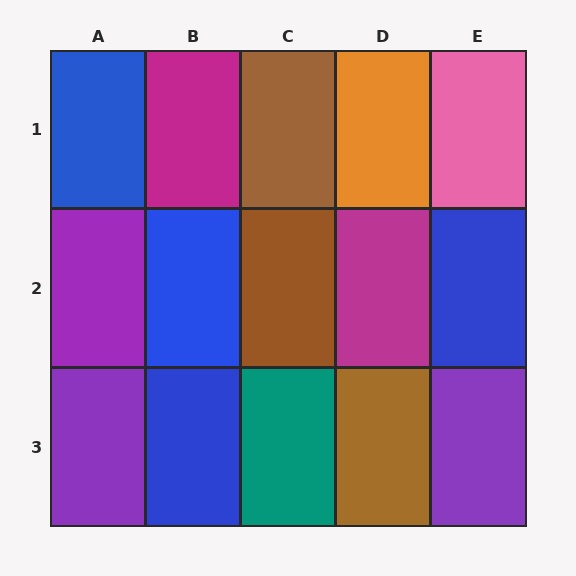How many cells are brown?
3 cells are brown.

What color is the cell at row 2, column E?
Blue.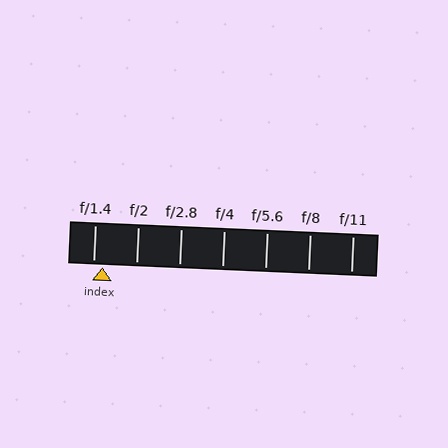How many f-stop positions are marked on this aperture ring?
There are 7 f-stop positions marked.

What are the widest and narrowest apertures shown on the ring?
The widest aperture shown is f/1.4 and the narrowest is f/11.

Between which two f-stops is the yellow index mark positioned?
The index mark is between f/1.4 and f/2.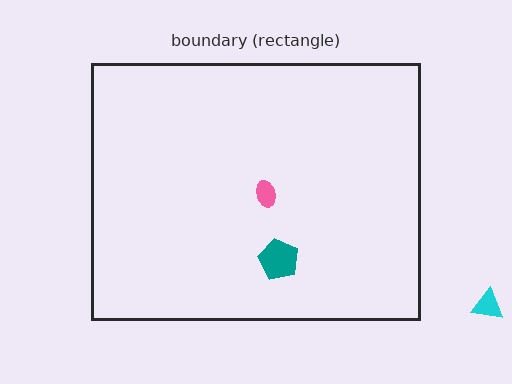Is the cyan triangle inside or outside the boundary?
Outside.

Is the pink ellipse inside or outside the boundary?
Inside.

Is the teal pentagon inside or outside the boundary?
Inside.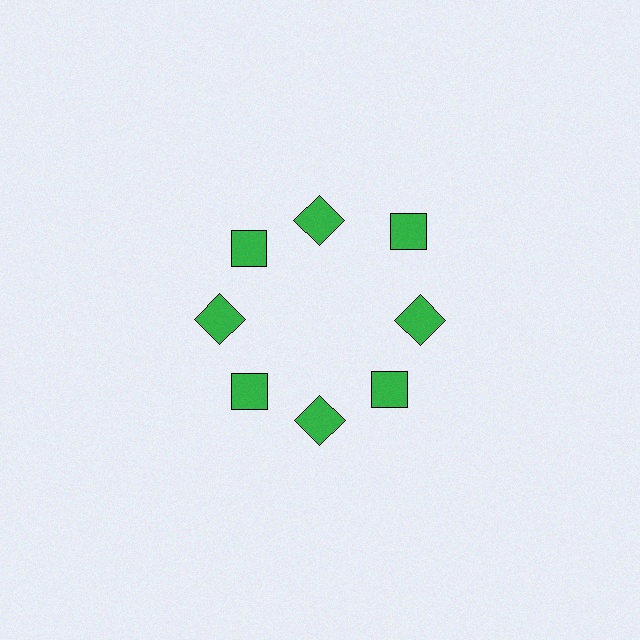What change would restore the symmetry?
The symmetry would be restored by moving it inward, back onto the ring so that all 8 squares sit at equal angles and equal distance from the center.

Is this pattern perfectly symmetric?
No. The 8 green squares are arranged in a ring, but one element near the 2 o'clock position is pushed outward from the center, breaking the 8-fold rotational symmetry.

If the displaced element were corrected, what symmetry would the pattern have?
It would have 8-fold rotational symmetry — the pattern would map onto itself every 45 degrees.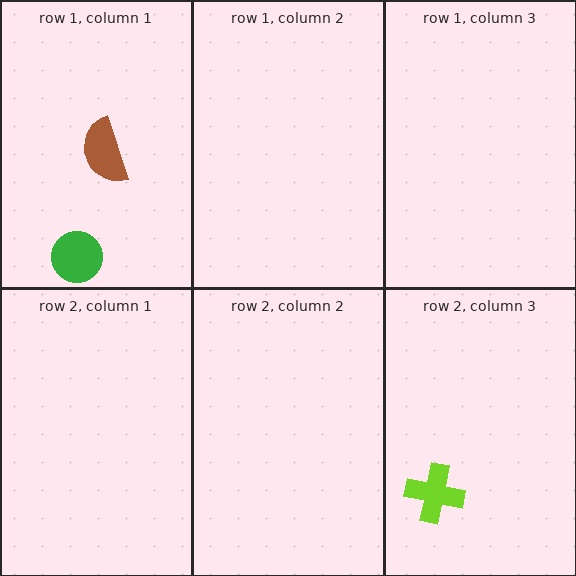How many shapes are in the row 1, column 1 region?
2.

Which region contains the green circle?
The row 1, column 1 region.